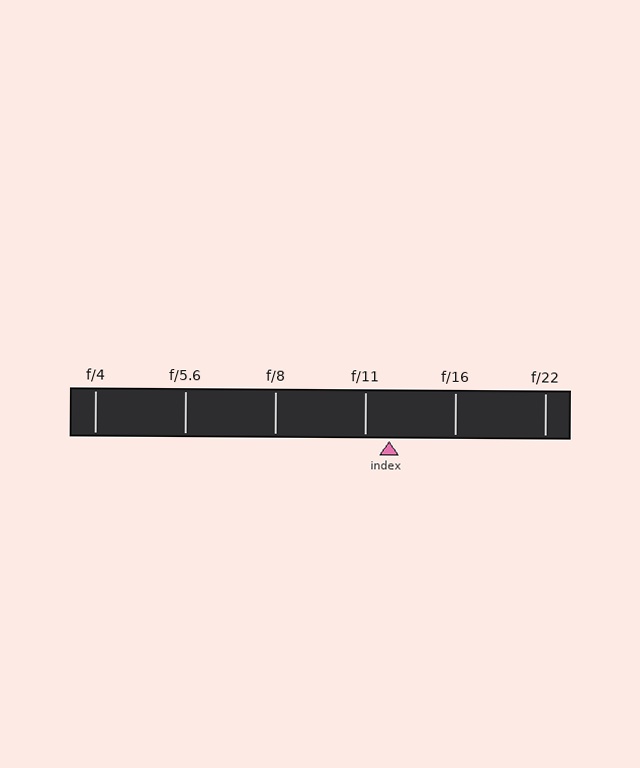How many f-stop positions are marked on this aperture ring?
There are 6 f-stop positions marked.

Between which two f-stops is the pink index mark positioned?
The index mark is between f/11 and f/16.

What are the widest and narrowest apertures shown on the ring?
The widest aperture shown is f/4 and the narrowest is f/22.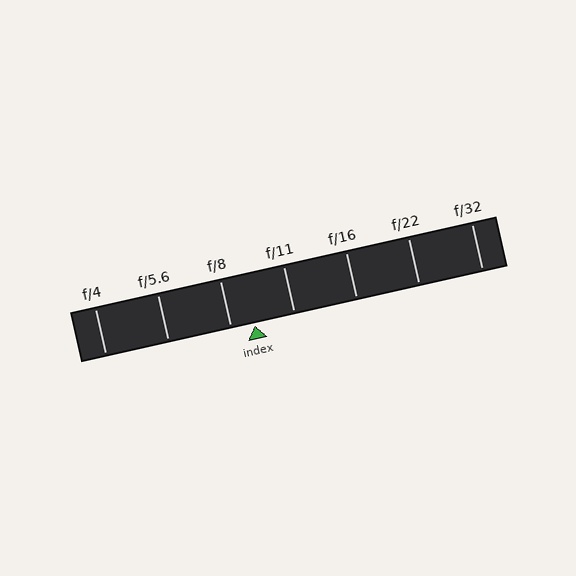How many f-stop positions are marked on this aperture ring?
There are 7 f-stop positions marked.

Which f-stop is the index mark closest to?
The index mark is closest to f/8.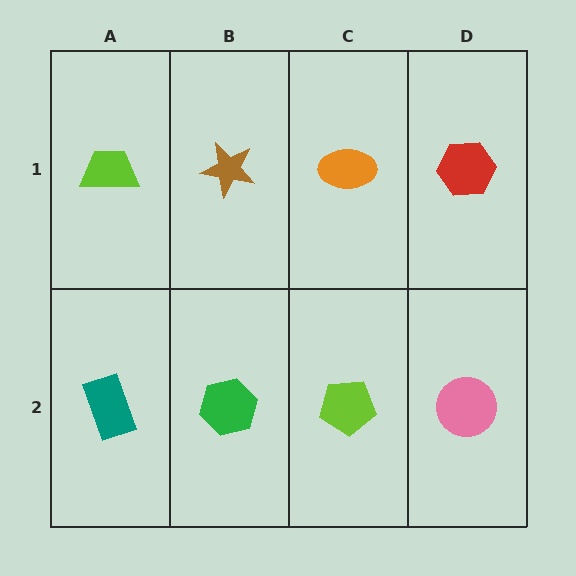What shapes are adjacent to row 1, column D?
A pink circle (row 2, column D), an orange ellipse (row 1, column C).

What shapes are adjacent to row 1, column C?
A lime pentagon (row 2, column C), a brown star (row 1, column B), a red hexagon (row 1, column D).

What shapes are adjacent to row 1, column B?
A green hexagon (row 2, column B), a lime trapezoid (row 1, column A), an orange ellipse (row 1, column C).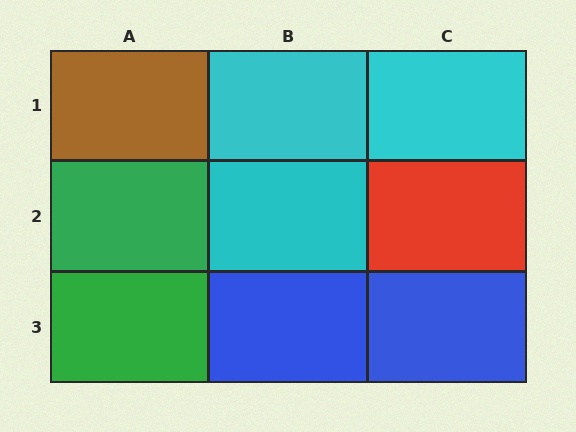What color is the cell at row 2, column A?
Green.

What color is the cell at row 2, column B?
Cyan.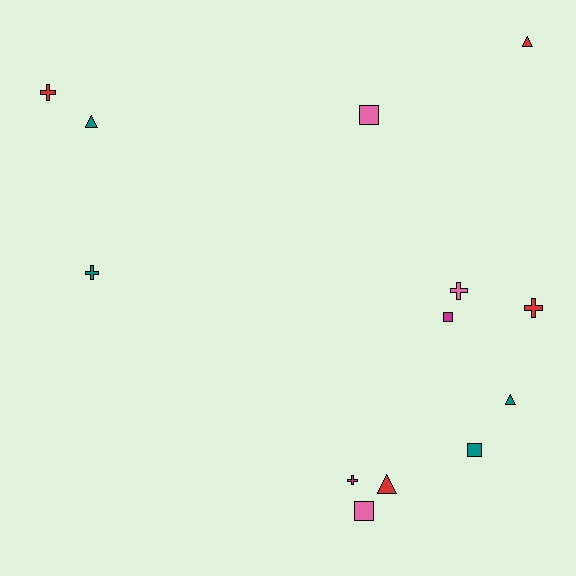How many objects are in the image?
There are 13 objects.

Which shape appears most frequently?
Cross, with 5 objects.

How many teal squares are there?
There is 1 teal square.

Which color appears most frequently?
Red, with 4 objects.